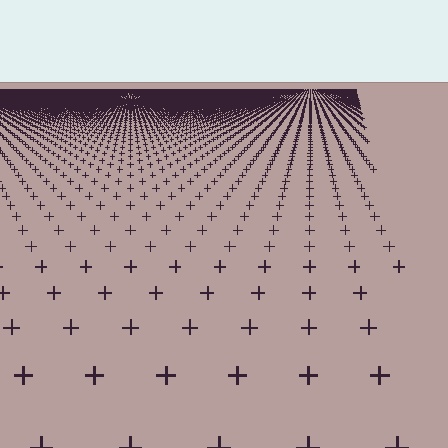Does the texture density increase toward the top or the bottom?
Density increases toward the top.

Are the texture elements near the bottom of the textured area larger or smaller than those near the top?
Larger. Near the bottom, elements are closer to the viewer and appear at a bigger on-screen size.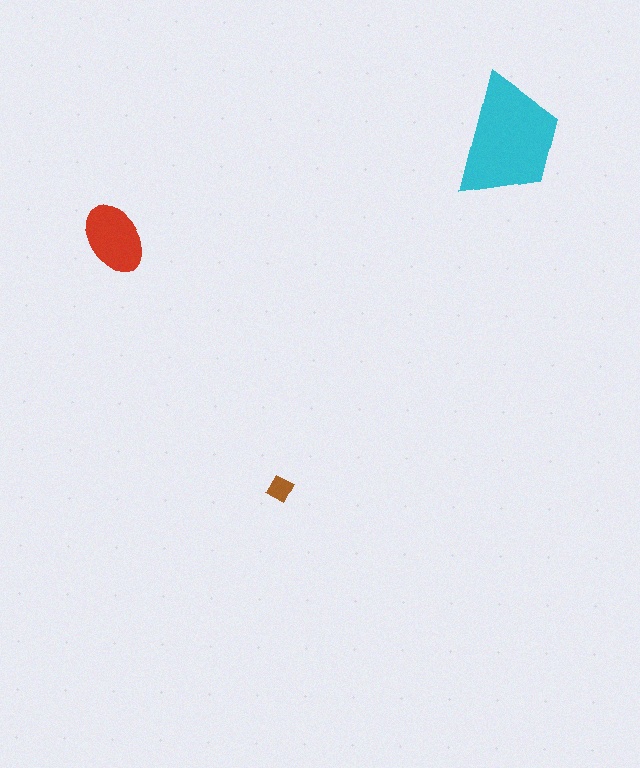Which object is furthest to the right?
The cyan trapezoid is rightmost.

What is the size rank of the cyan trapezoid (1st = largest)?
1st.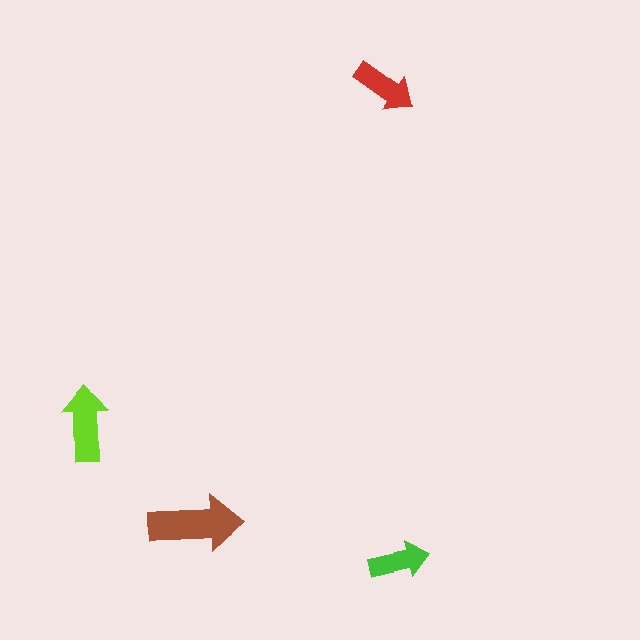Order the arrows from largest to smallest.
the brown one, the lime one, the red one, the green one.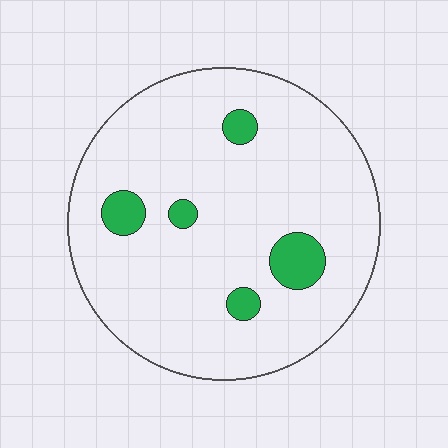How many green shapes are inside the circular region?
5.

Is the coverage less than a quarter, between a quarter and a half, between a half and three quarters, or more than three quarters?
Less than a quarter.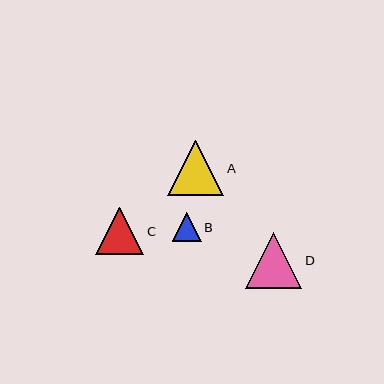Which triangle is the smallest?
Triangle B is the smallest with a size of approximately 29 pixels.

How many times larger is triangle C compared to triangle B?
Triangle C is approximately 1.7 times the size of triangle B.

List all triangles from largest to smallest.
From largest to smallest: D, A, C, B.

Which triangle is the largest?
Triangle D is the largest with a size of approximately 56 pixels.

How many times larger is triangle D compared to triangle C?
Triangle D is approximately 1.2 times the size of triangle C.